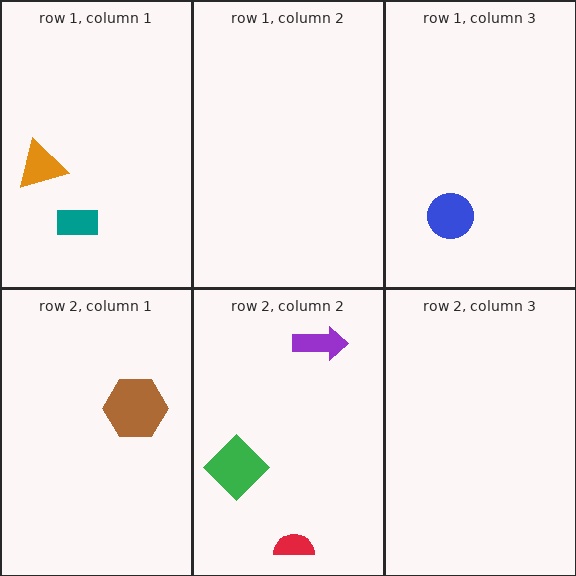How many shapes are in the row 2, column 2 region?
3.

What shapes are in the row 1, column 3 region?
The blue circle.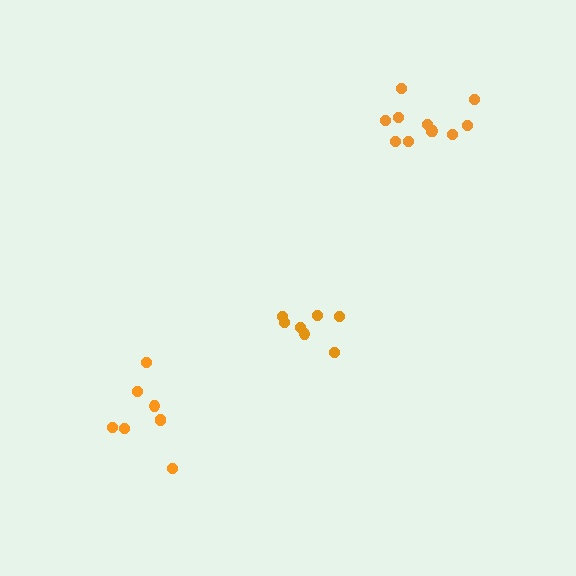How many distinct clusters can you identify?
There are 3 distinct clusters.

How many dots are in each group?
Group 1: 11 dots, Group 2: 7 dots, Group 3: 8 dots (26 total).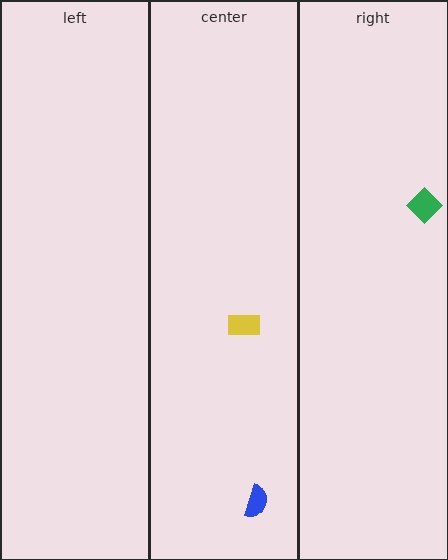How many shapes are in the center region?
2.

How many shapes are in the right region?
1.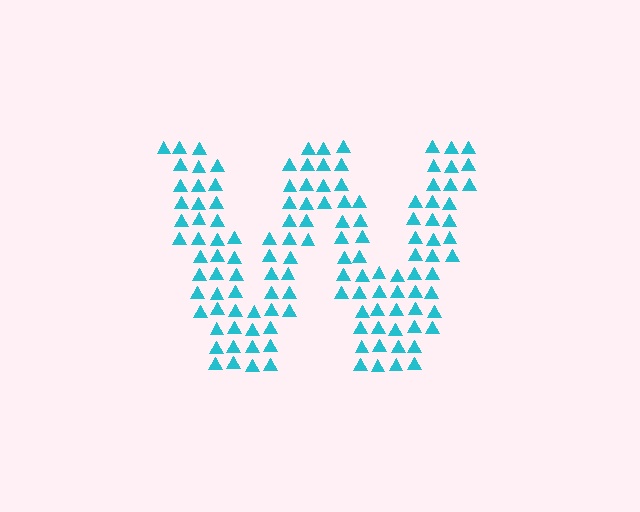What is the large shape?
The large shape is the letter W.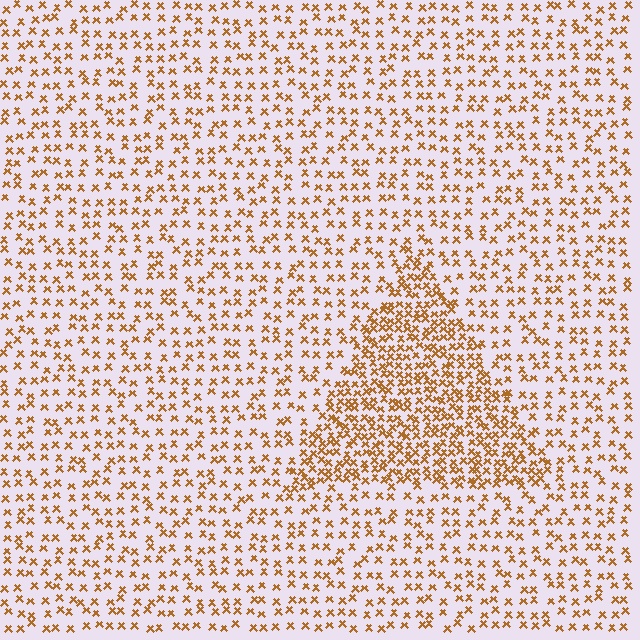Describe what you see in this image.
The image contains small brown elements arranged at two different densities. A triangle-shaped region is visible where the elements are more densely packed than the surrounding area.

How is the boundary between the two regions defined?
The boundary is defined by a change in element density (approximately 2.2x ratio). All elements are the same color, size, and shape.